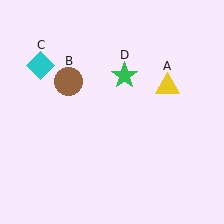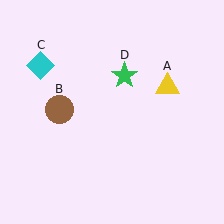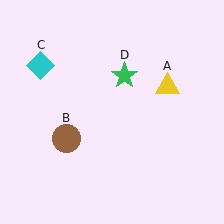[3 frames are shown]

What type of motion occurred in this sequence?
The brown circle (object B) rotated counterclockwise around the center of the scene.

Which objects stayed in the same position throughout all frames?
Yellow triangle (object A) and cyan diamond (object C) and green star (object D) remained stationary.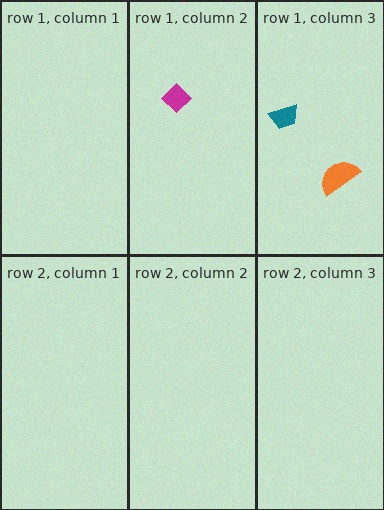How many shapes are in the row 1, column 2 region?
1.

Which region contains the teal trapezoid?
The row 1, column 3 region.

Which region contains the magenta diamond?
The row 1, column 2 region.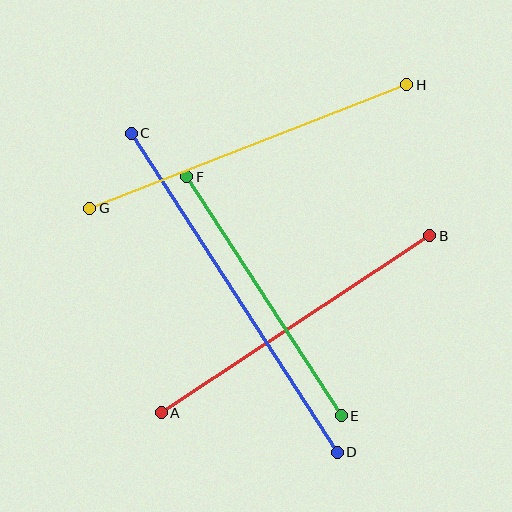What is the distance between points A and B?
The distance is approximately 322 pixels.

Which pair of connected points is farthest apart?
Points C and D are farthest apart.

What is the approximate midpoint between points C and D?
The midpoint is at approximately (234, 293) pixels.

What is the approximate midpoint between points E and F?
The midpoint is at approximately (264, 296) pixels.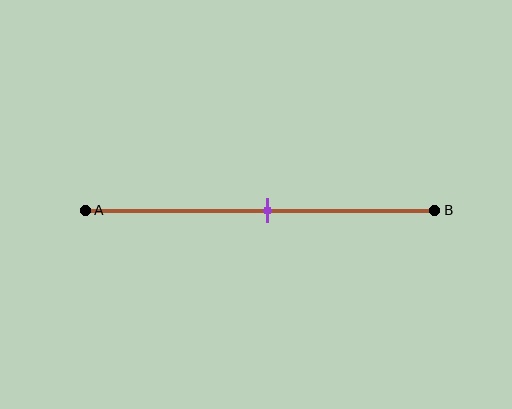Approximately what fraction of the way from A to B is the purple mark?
The purple mark is approximately 50% of the way from A to B.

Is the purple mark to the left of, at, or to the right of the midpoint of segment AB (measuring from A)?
The purple mark is approximately at the midpoint of segment AB.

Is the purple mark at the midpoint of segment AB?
Yes, the mark is approximately at the midpoint.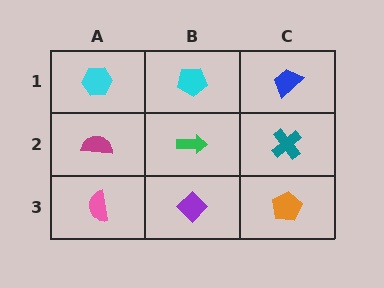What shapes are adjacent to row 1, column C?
A teal cross (row 2, column C), a cyan pentagon (row 1, column B).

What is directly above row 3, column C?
A teal cross.